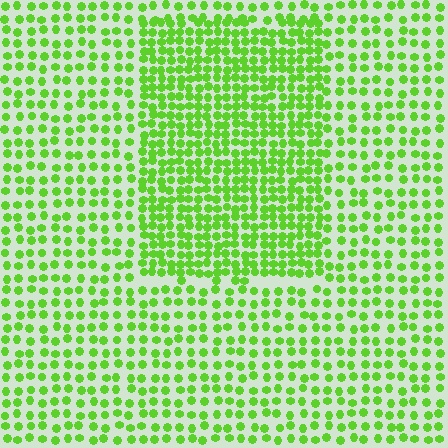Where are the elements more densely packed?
The elements are more densely packed inside the rectangle boundary.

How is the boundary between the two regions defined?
The boundary is defined by a change in element density (approximately 1.8x ratio). All elements are the same color, size, and shape.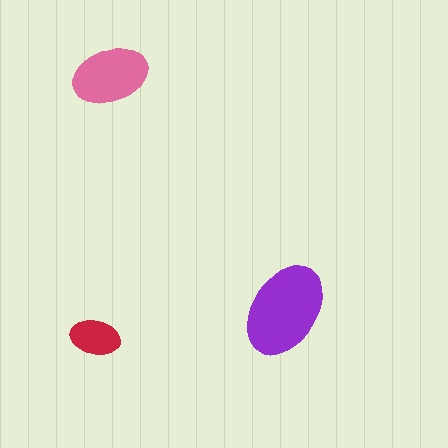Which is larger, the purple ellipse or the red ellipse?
The purple one.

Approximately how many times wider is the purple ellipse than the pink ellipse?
About 1.5 times wider.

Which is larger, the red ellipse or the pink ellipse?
The pink one.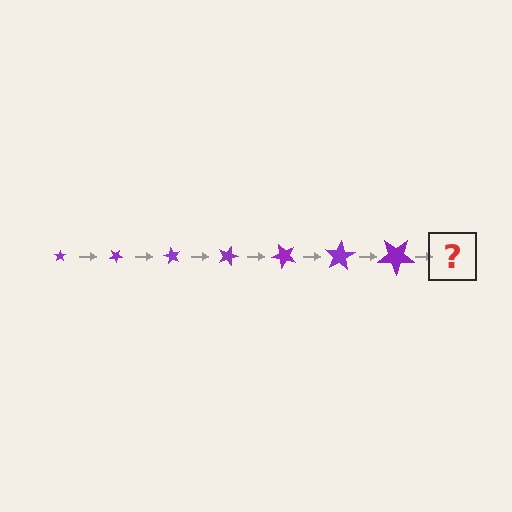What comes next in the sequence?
The next element should be a star, larger than the previous one and rotated 210 degrees from the start.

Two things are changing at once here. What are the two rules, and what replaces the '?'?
The two rules are that the star grows larger each step and it rotates 30 degrees each step. The '?' should be a star, larger than the previous one and rotated 210 degrees from the start.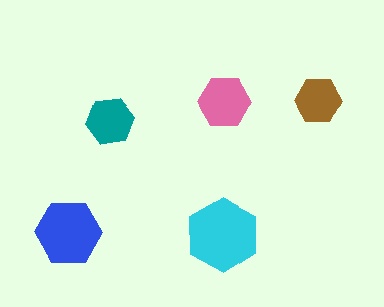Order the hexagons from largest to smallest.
the cyan one, the blue one, the pink one, the teal one, the brown one.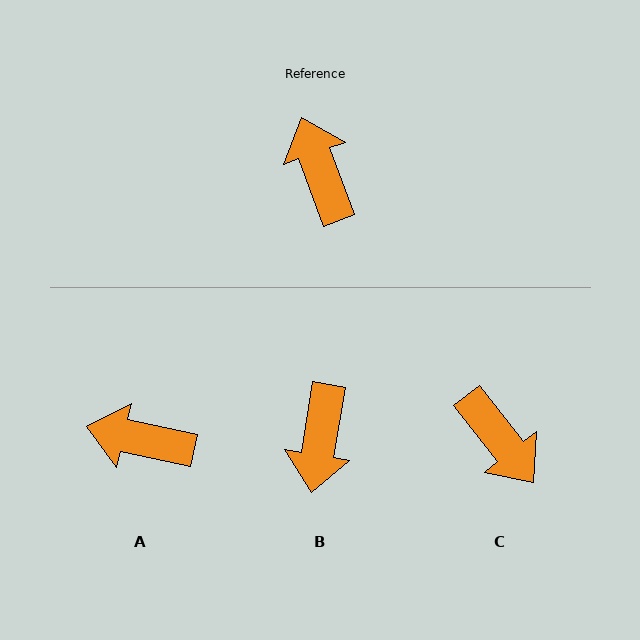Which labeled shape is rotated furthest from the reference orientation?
C, about 162 degrees away.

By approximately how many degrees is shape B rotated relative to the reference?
Approximately 151 degrees counter-clockwise.